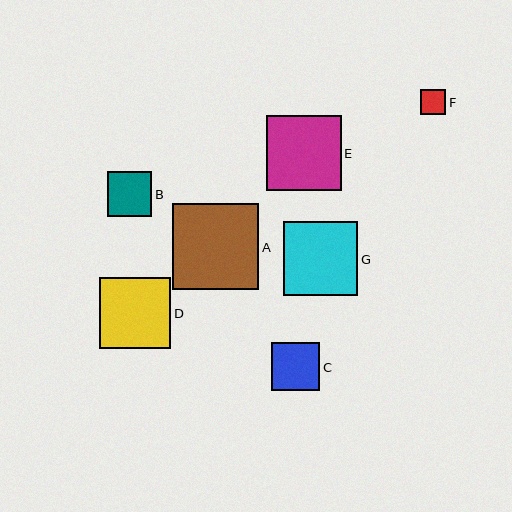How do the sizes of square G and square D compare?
Square G and square D are approximately the same size.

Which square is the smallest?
Square F is the smallest with a size of approximately 25 pixels.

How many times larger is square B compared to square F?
Square B is approximately 1.8 times the size of square F.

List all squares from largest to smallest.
From largest to smallest: A, E, G, D, C, B, F.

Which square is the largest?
Square A is the largest with a size of approximately 86 pixels.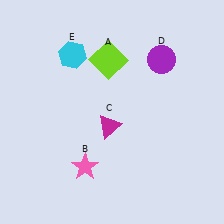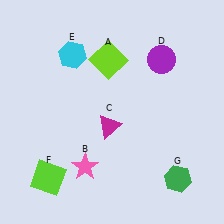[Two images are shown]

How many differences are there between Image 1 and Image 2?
There are 2 differences between the two images.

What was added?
A lime square (F), a green hexagon (G) were added in Image 2.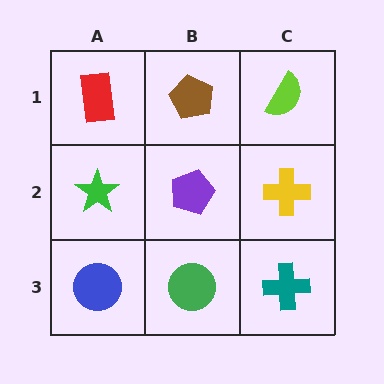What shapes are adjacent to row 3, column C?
A yellow cross (row 2, column C), a green circle (row 3, column B).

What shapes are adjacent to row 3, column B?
A purple pentagon (row 2, column B), a blue circle (row 3, column A), a teal cross (row 3, column C).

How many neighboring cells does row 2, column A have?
3.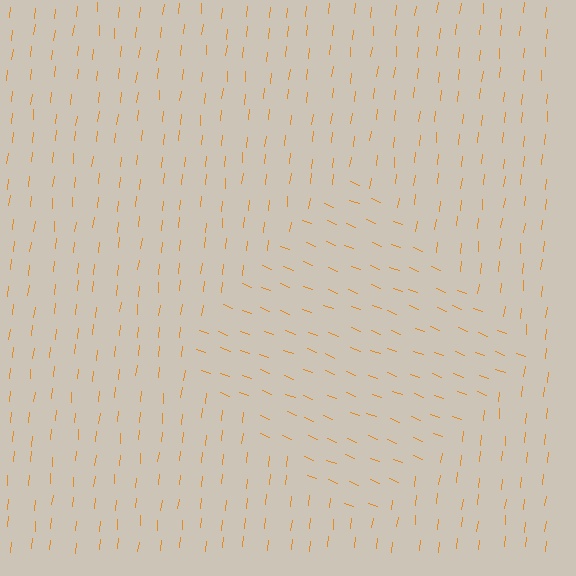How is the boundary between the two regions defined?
The boundary is defined purely by a change in line orientation (approximately 75 degrees difference). All lines are the same color and thickness.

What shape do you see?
I see a diamond.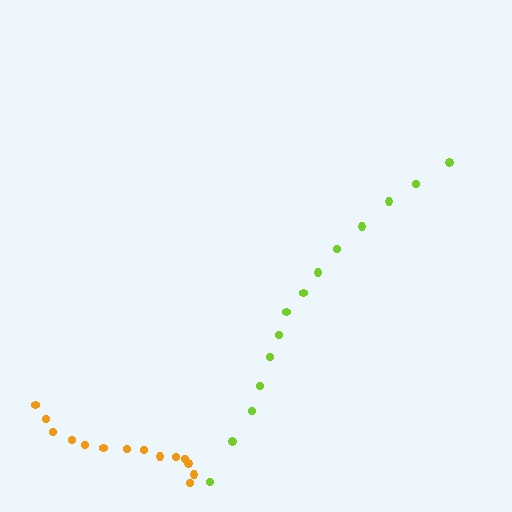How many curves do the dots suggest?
There are 2 distinct paths.